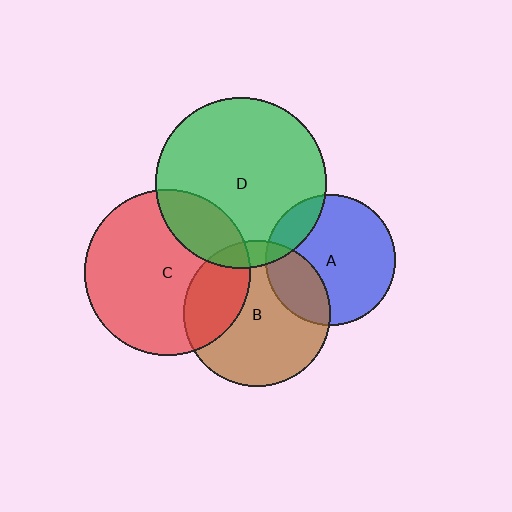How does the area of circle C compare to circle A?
Approximately 1.6 times.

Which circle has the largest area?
Circle D (green).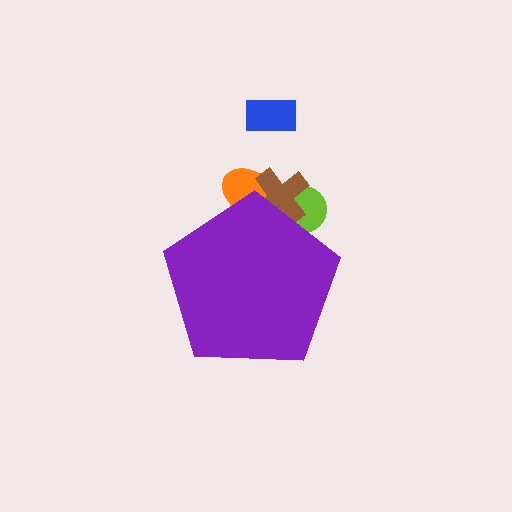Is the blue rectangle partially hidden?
No, the blue rectangle is fully visible.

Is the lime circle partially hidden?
Yes, the lime circle is partially hidden behind the purple pentagon.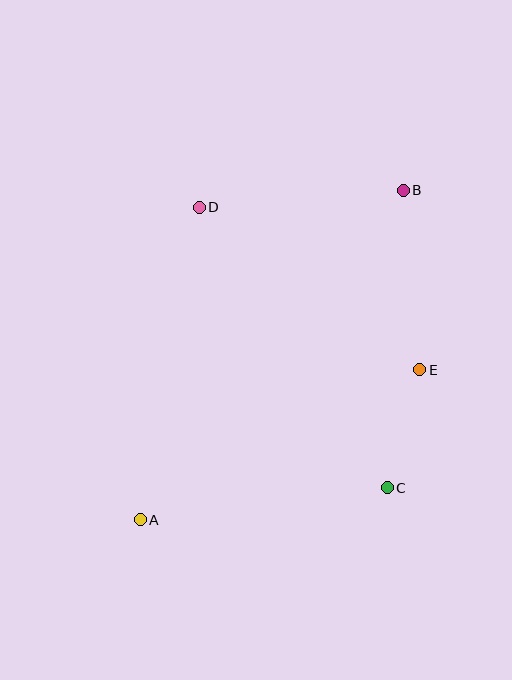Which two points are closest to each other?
Points C and E are closest to each other.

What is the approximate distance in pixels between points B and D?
The distance between B and D is approximately 205 pixels.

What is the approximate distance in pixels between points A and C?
The distance between A and C is approximately 249 pixels.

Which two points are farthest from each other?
Points A and B are farthest from each other.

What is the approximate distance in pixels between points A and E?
The distance between A and E is approximately 317 pixels.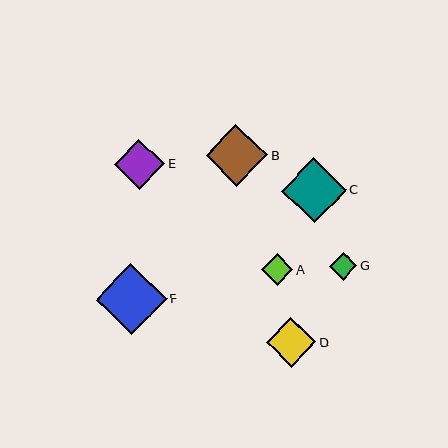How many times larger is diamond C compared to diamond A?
Diamond C is approximately 2.0 times the size of diamond A.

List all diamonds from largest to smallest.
From largest to smallest: F, C, B, E, D, A, G.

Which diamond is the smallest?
Diamond G is the smallest with a size of approximately 28 pixels.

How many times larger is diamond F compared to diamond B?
Diamond F is approximately 1.2 times the size of diamond B.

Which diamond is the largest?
Diamond F is the largest with a size of approximately 71 pixels.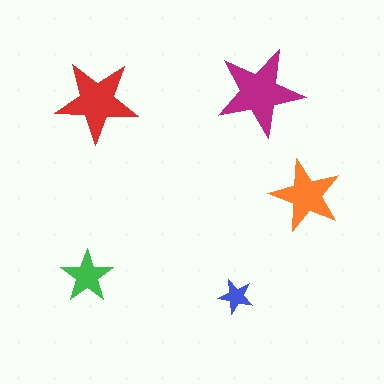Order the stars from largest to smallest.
the magenta one, the red one, the orange one, the green one, the blue one.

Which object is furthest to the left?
The green star is leftmost.